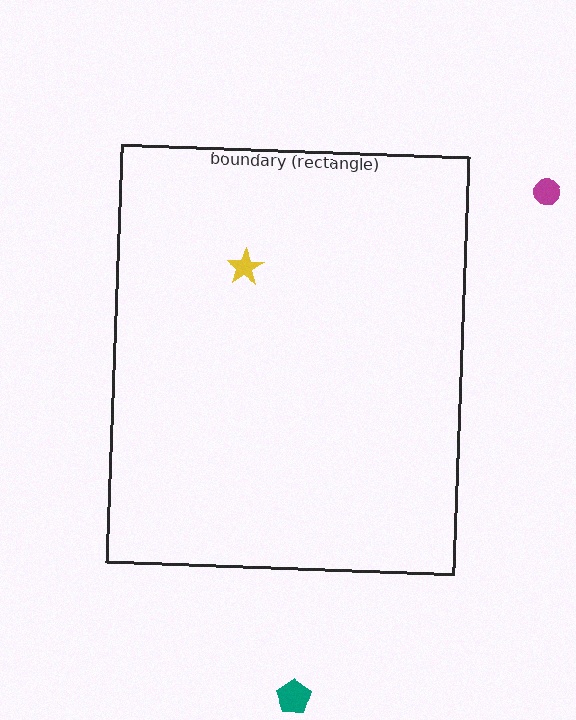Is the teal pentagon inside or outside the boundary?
Outside.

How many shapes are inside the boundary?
1 inside, 2 outside.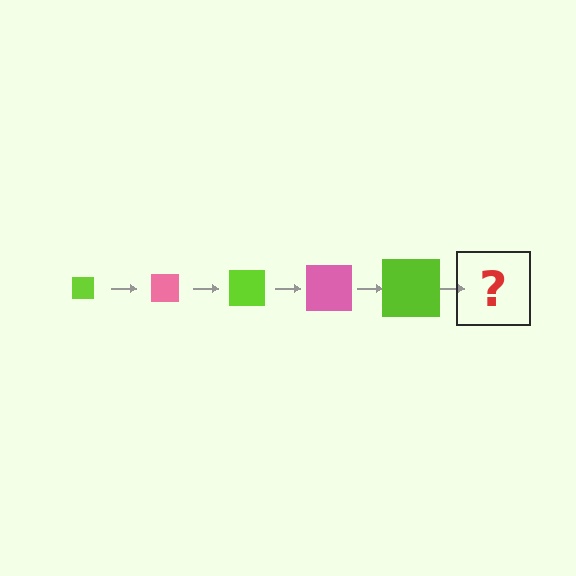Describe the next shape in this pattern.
It should be a pink square, larger than the previous one.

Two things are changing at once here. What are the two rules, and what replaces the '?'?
The two rules are that the square grows larger each step and the color cycles through lime and pink. The '?' should be a pink square, larger than the previous one.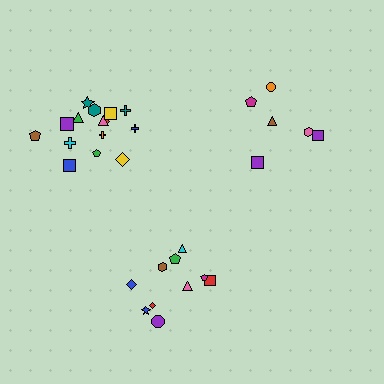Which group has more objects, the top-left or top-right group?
The top-left group.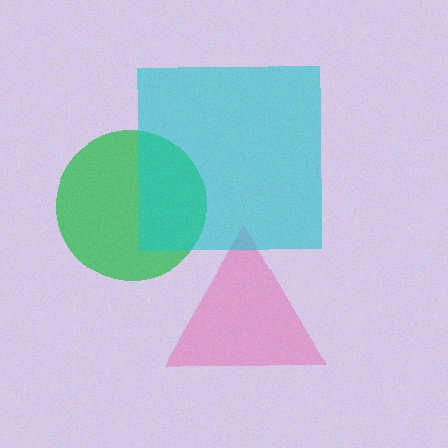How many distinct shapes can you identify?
There are 3 distinct shapes: a pink triangle, a green circle, a cyan square.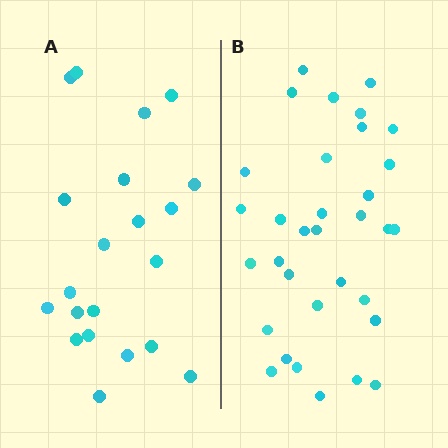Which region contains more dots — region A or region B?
Region B (the right region) has more dots.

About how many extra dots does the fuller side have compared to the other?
Region B has roughly 12 or so more dots than region A.